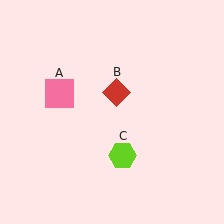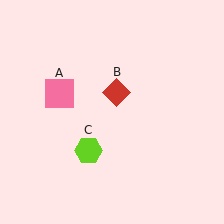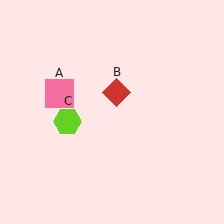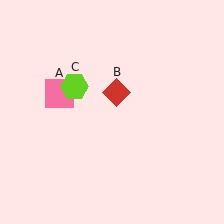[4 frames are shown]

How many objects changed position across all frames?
1 object changed position: lime hexagon (object C).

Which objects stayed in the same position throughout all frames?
Pink square (object A) and red diamond (object B) remained stationary.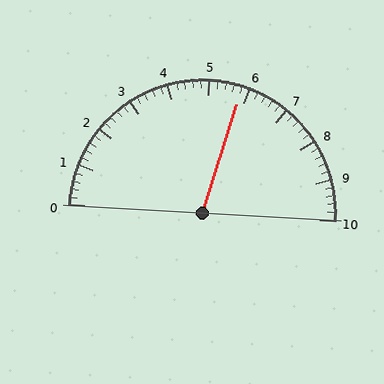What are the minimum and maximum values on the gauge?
The gauge ranges from 0 to 10.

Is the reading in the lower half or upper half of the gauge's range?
The reading is in the upper half of the range (0 to 10).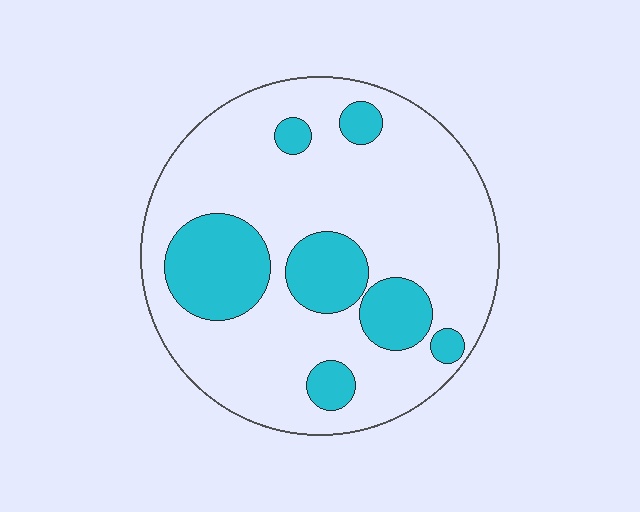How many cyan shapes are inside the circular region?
7.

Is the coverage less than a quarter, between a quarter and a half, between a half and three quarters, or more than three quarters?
Less than a quarter.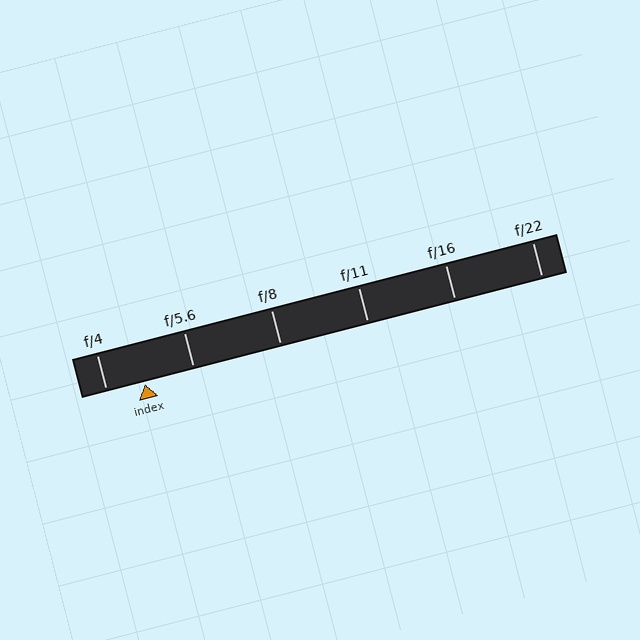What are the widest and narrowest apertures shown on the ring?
The widest aperture shown is f/4 and the narrowest is f/22.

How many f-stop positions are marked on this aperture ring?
There are 6 f-stop positions marked.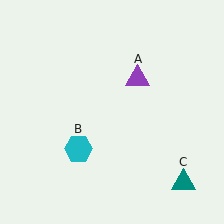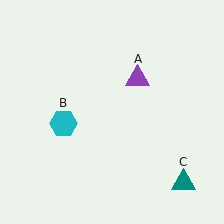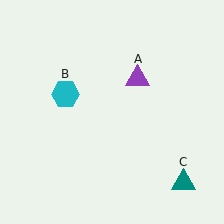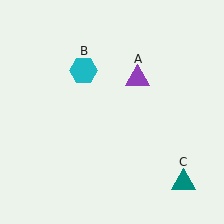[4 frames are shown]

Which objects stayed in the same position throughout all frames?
Purple triangle (object A) and teal triangle (object C) remained stationary.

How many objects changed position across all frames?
1 object changed position: cyan hexagon (object B).